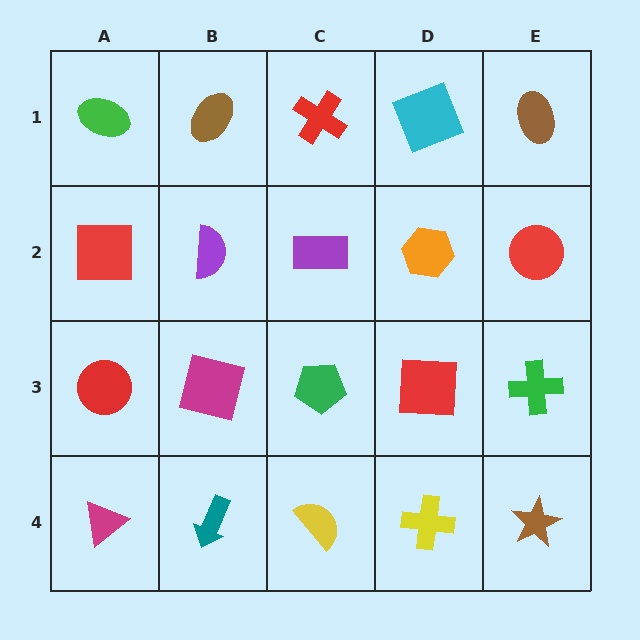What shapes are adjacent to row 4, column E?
A green cross (row 3, column E), a yellow cross (row 4, column D).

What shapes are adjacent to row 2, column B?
A brown ellipse (row 1, column B), a magenta square (row 3, column B), a red square (row 2, column A), a purple rectangle (row 2, column C).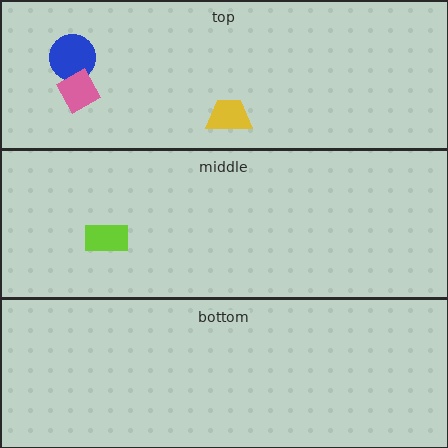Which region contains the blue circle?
The top region.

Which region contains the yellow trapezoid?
The top region.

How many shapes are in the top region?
3.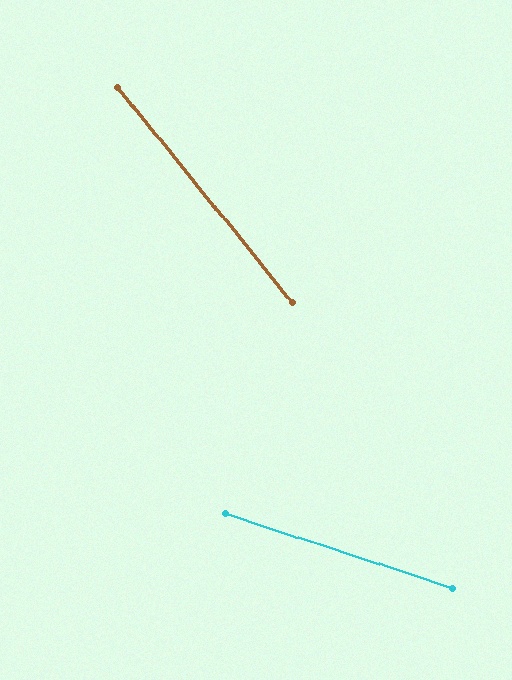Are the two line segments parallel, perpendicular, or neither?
Neither parallel nor perpendicular — they differ by about 33°.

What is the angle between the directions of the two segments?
Approximately 33 degrees.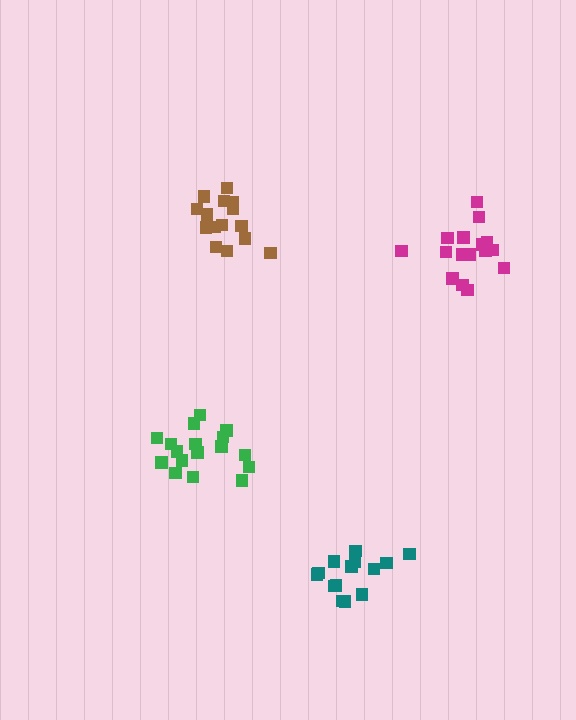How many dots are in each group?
Group 1: 14 dots, Group 2: 16 dots, Group 3: 17 dots, Group 4: 15 dots (62 total).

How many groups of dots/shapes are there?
There are 4 groups.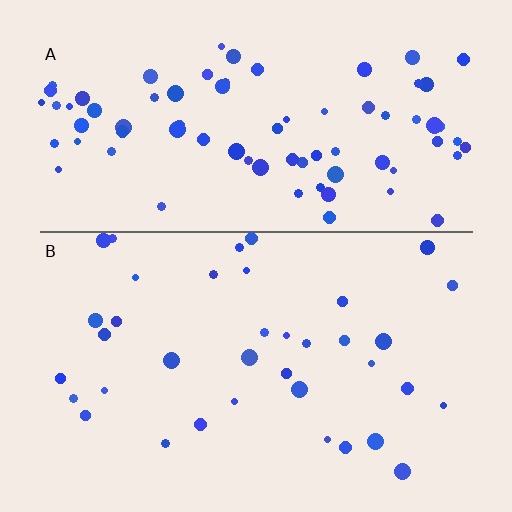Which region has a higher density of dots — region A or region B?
A (the top).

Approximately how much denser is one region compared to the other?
Approximately 2.1× — region A over region B.